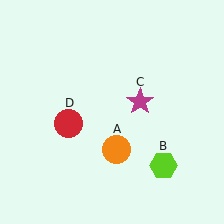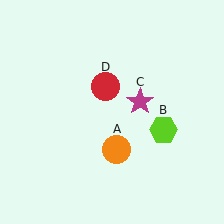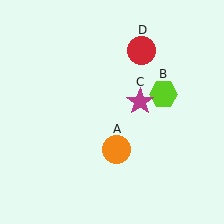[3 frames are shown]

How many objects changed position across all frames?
2 objects changed position: lime hexagon (object B), red circle (object D).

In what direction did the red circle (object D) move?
The red circle (object D) moved up and to the right.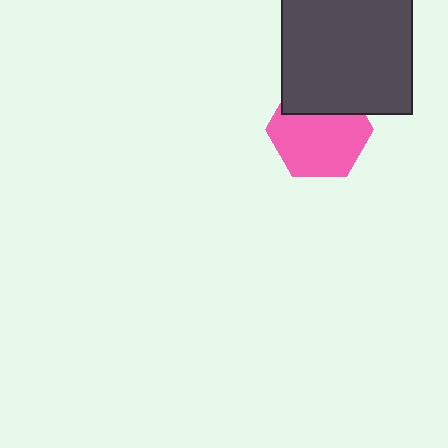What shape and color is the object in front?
The object in front is a dark gray square.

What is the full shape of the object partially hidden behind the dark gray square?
The partially hidden object is a pink hexagon.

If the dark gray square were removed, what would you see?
You would see the complete pink hexagon.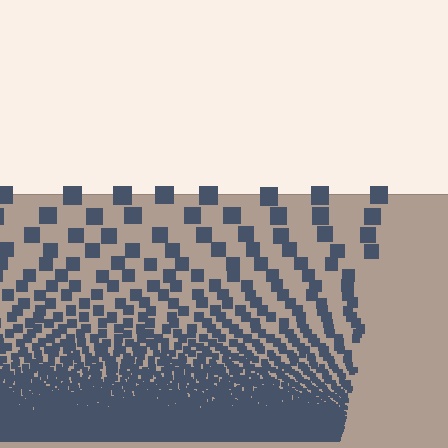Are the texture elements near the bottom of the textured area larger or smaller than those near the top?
Smaller. The gradient is inverted — elements near the bottom are smaller and denser.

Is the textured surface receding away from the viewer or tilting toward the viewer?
The surface appears to tilt toward the viewer. Texture elements get larger and sparser toward the top.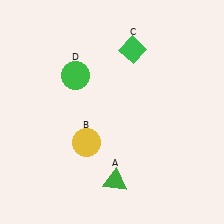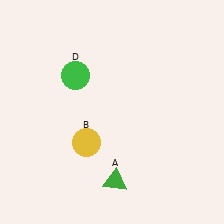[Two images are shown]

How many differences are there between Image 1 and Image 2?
There is 1 difference between the two images.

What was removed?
The green diamond (C) was removed in Image 2.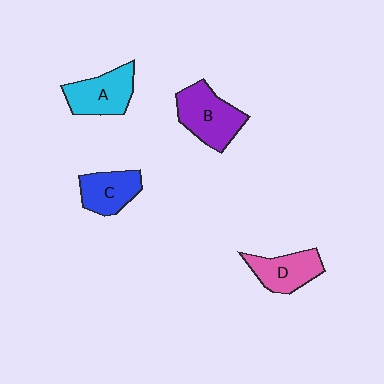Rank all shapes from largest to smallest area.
From largest to smallest: B (purple), A (cyan), D (pink), C (blue).